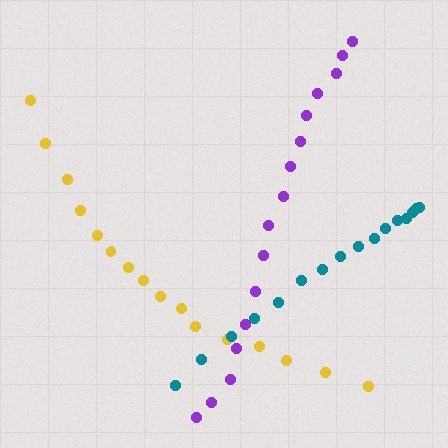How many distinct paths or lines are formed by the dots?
There are 3 distinct paths.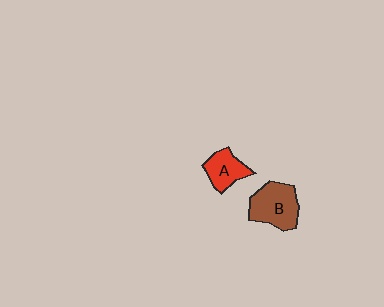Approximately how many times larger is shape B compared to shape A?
Approximately 1.5 times.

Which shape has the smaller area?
Shape A (red).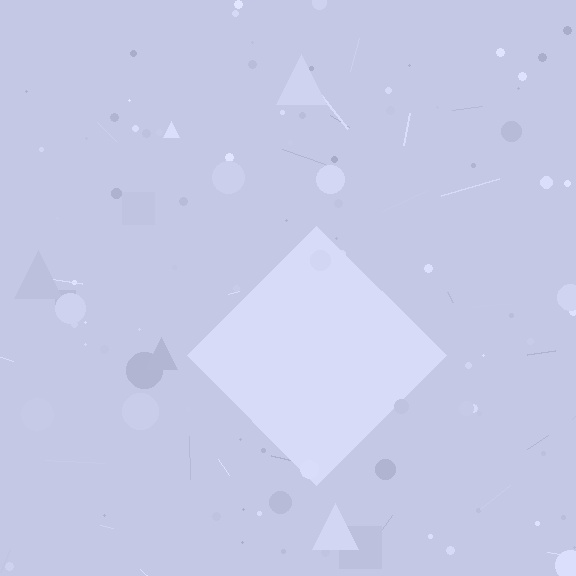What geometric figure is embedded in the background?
A diamond is embedded in the background.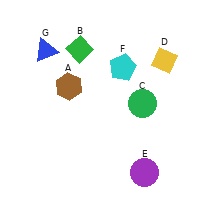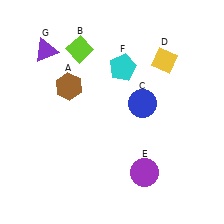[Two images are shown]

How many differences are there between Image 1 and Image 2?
There are 3 differences between the two images.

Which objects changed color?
B changed from green to lime. C changed from green to blue. G changed from blue to purple.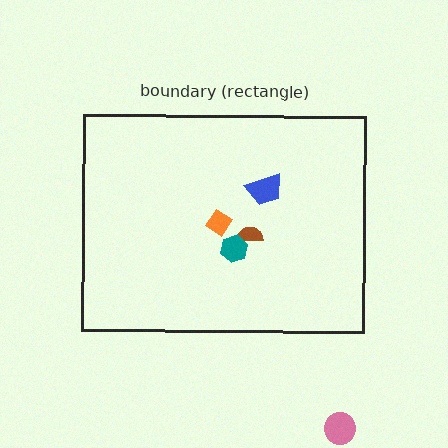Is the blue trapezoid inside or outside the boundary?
Inside.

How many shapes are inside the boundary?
4 inside, 1 outside.